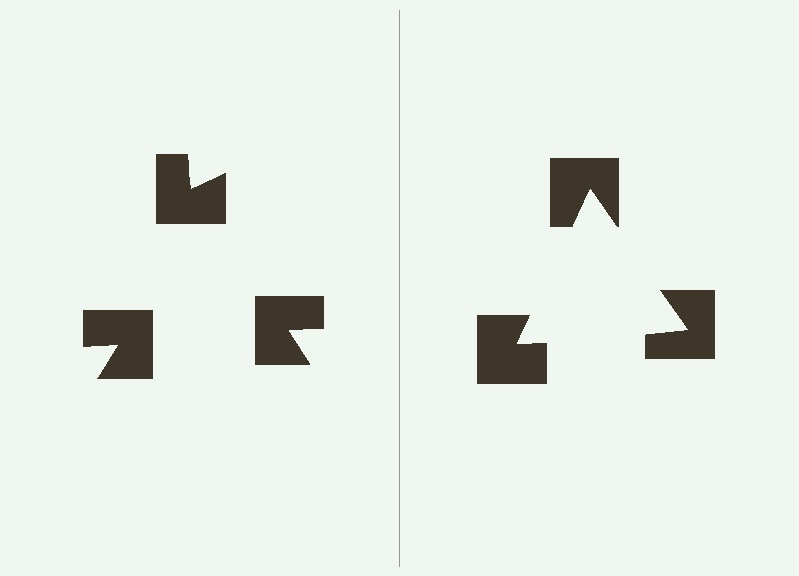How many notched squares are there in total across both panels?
6 — 3 on each side.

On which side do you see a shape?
An illusory triangle appears on the right side. On the left side the wedge cuts are rotated, so no coherent shape forms.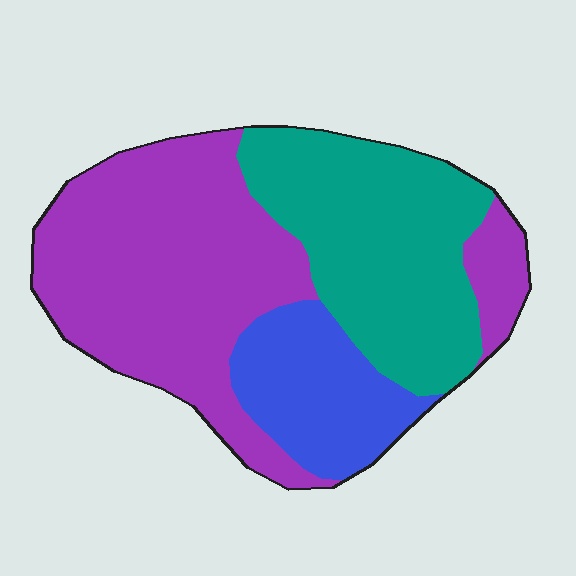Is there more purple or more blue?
Purple.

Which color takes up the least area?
Blue, at roughly 15%.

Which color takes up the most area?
Purple, at roughly 50%.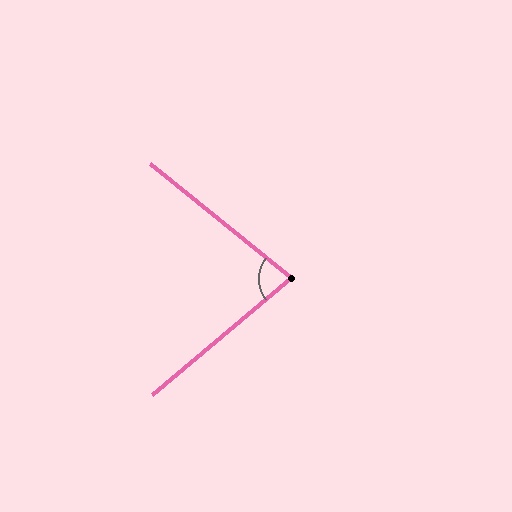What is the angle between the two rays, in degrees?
Approximately 79 degrees.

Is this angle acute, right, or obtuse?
It is acute.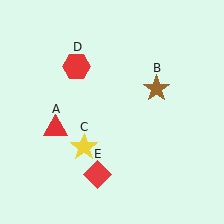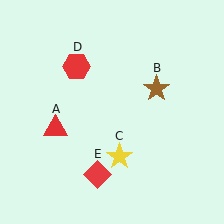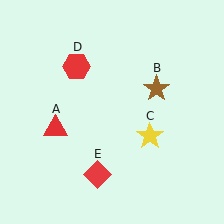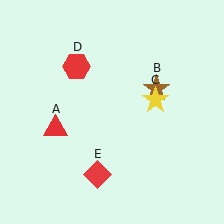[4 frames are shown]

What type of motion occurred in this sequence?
The yellow star (object C) rotated counterclockwise around the center of the scene.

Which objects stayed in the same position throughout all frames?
Red triangle (object A) and brown star (object B) and red hexagon (object D) and red diamond (object E) remained stationary.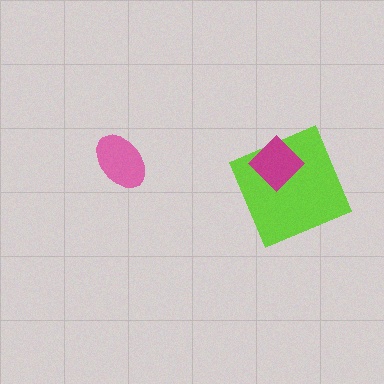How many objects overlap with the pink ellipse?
0 objects overlap with the pink ellipse.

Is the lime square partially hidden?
Yes, it is partially covered by another shape.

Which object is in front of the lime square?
The magenta diamond is in front of the lime square.